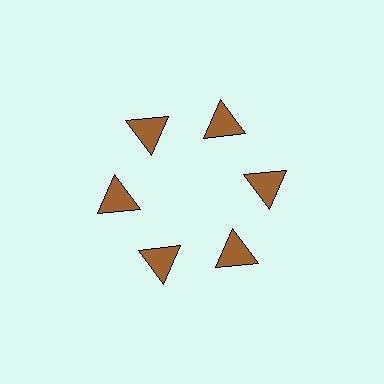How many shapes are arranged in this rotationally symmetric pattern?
There are 6 shapes, arranged in 6 groups of 1.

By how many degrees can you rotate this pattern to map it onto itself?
The pattern maps onto itself every 60 degrees of rotation.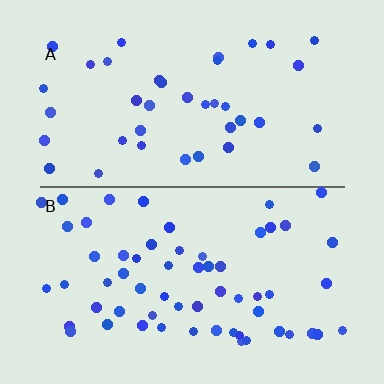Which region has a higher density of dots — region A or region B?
B (the bottom).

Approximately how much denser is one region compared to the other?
Approximately 1.5× — region B over region A.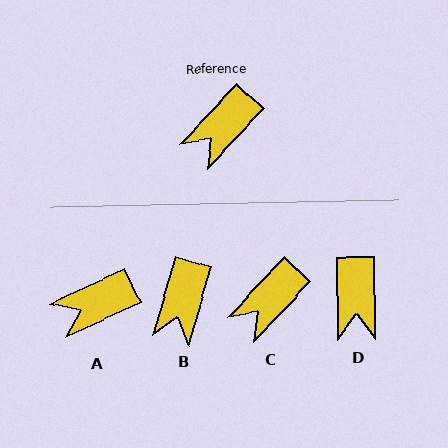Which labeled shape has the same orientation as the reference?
C.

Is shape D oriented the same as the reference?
No, it is off by about 44 degrees.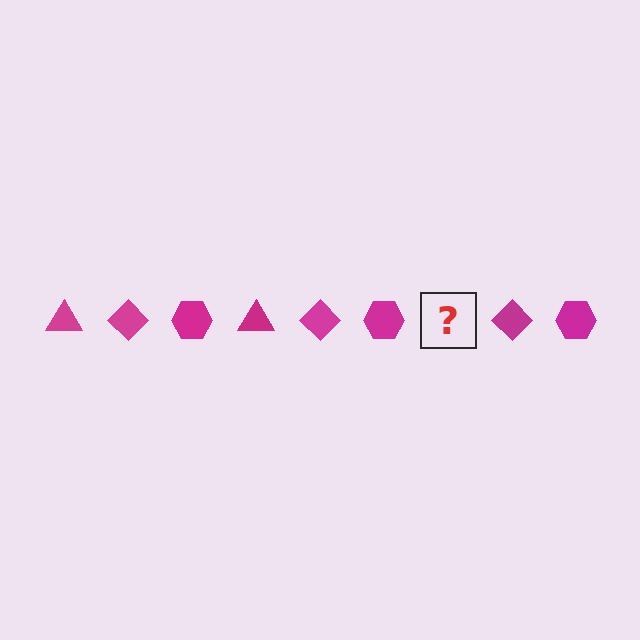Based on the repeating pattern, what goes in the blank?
The blank should be a magenta triangle.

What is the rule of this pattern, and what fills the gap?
The rule is that the pattern cycles through triangle, diamond, hexagon shapes in magenta. The gap should be filled with a magenta triangle.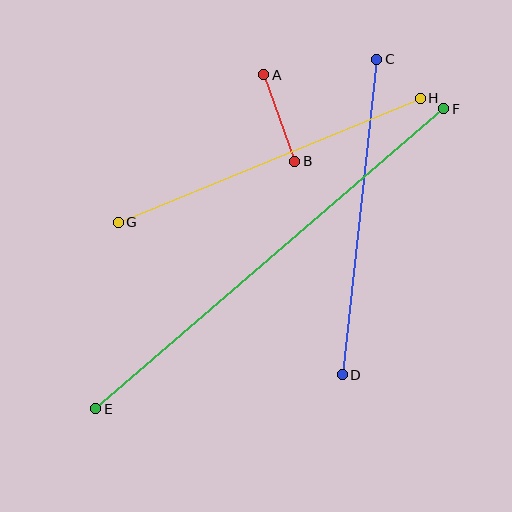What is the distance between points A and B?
The distance is approximately 92 pixels.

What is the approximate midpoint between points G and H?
The midpoint is at approximately (269, 160) pixels.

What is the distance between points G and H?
The distance is approximately 326 pixels.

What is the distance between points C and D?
The distance is approximately 317 pixels.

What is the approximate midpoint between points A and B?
The midpoint is at approximately (279, 118) pixels.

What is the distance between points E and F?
The distance is approximately 459 pixels.